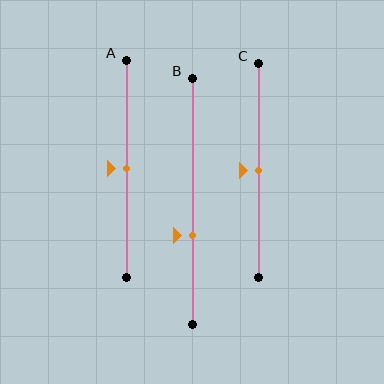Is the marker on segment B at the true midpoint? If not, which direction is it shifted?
No, the marker on segment B is shifted downward by about 14% of the segment length.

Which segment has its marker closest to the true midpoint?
Segment A has its marker closest to the true midpoint.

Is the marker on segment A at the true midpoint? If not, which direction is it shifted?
Yes, the marker on segment A is at the true midpoint.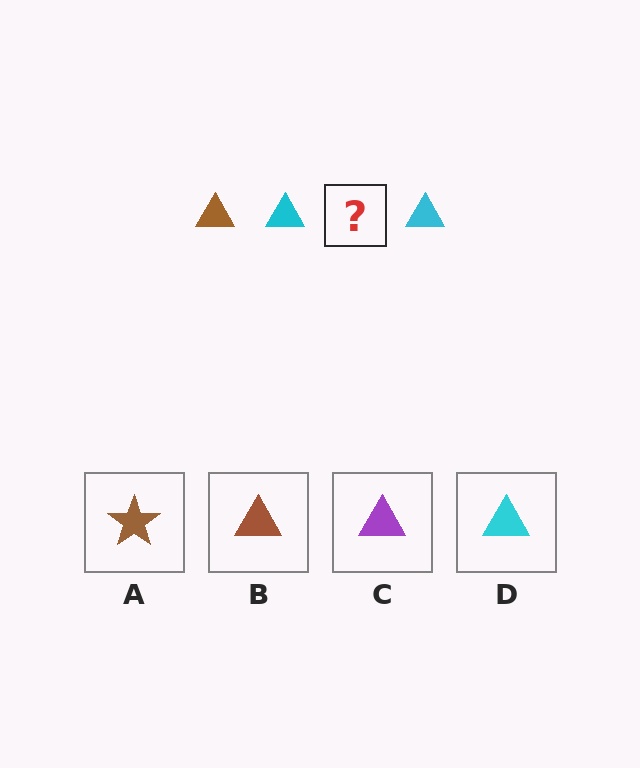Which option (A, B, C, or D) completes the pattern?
B.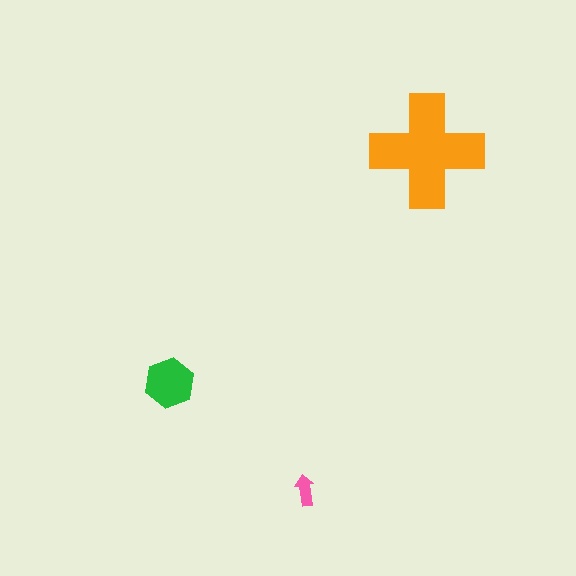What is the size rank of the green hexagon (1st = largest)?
2nd.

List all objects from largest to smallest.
The orange cross, the green hexagon, the pink arrow.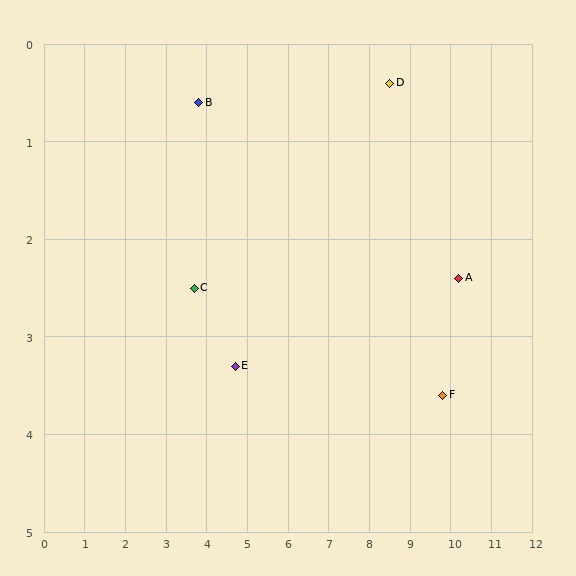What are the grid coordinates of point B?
Point B is at approximately (3.8, 0.6).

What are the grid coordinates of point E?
Point E is at approximately (4.7, 3.3).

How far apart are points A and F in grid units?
Points A and F are about 1.3 grid units apart.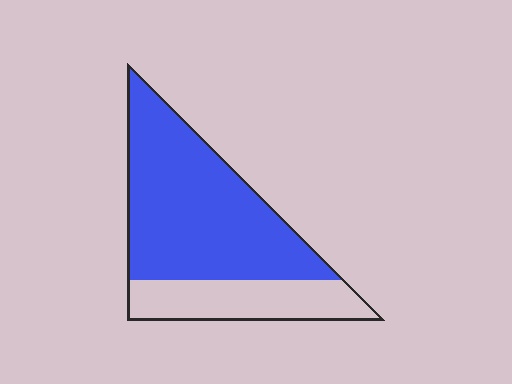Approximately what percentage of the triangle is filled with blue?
Approximately 70%.